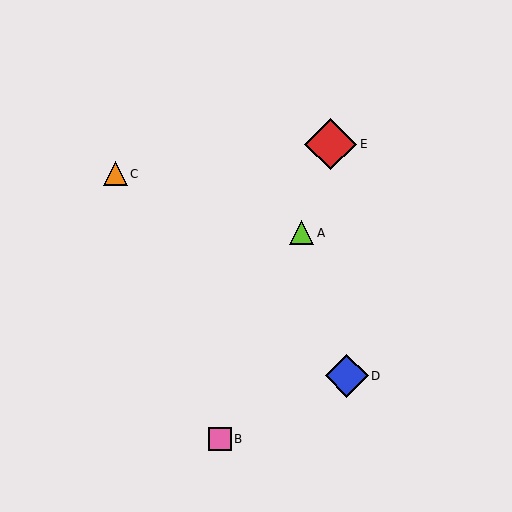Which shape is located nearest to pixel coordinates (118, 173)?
The orange triangle (labeled C) at (115, 174) is nearest to that location.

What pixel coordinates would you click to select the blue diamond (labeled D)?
Click at (347, 376) to select the blue diamond D.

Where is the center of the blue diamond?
The center of the blue diamond is at (347, 376).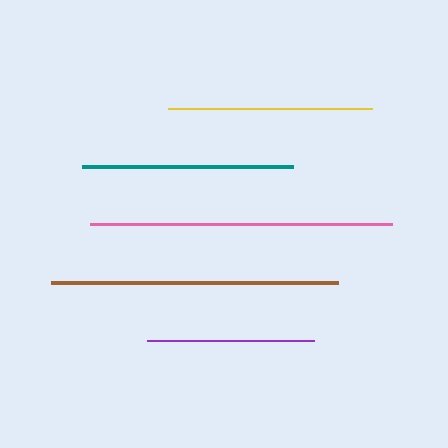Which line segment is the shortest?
The purple line is the shortest at approximately 166 pixels.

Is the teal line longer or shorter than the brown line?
The brown line is longer than the teal line.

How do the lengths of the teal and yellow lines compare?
The teal and yellow lines are approximately the same length.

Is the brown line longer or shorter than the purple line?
The brown line is longer than the purple line.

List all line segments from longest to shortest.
From longest to shortest: pink, brown, teal, yellow, purple.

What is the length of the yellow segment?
The yellow segment is approximately 204 pixels long.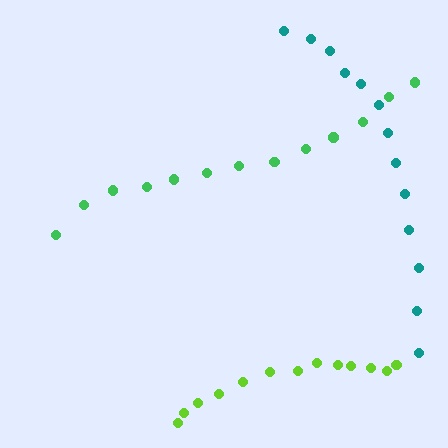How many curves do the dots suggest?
There are 3 distinct paths.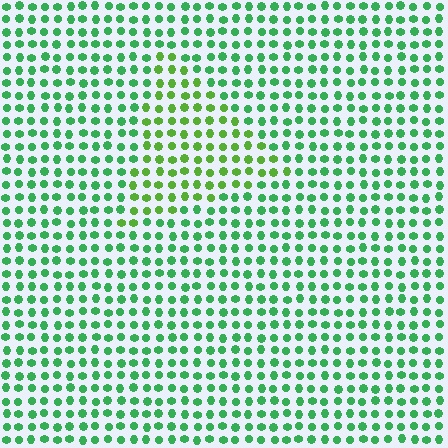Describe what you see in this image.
The image is filled with small green elements in a uniform arrangement. A triangle-shaped region is visible where the elements are tinted to a slightly different hue, forming a subtle color boundary.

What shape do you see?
I see a triangle.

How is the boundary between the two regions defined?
The boundary is defined purely by a slight shift in hue (about 33 degrees). Spacing, size, and orientation are identical on both sides.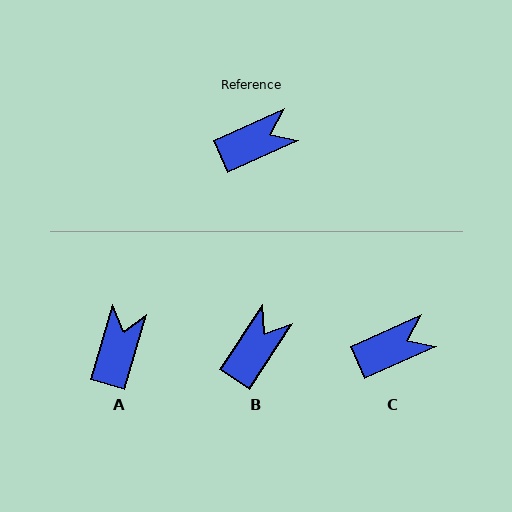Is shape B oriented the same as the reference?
No, it is off by about 33 degrees.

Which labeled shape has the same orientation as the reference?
C.